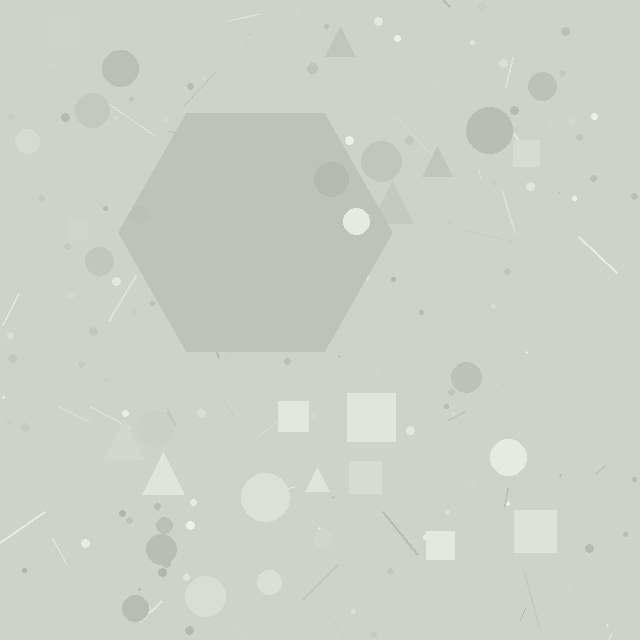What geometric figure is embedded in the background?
A hexagon is embedded in the background.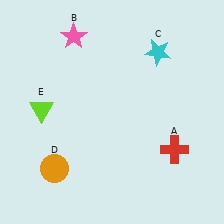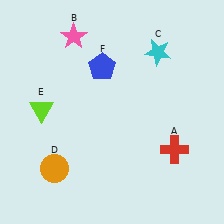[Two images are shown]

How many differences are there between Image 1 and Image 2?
There is 1 difference between the two images.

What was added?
A blue pentagon (F) was added in Image 2.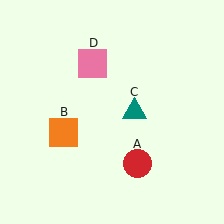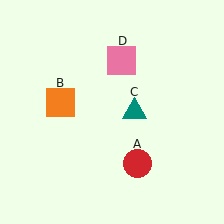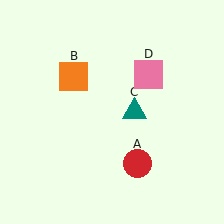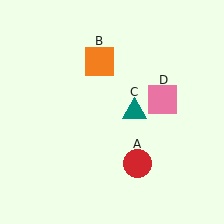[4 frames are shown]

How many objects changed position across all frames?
2 objects changed position: orange square (object B), pink square (object D).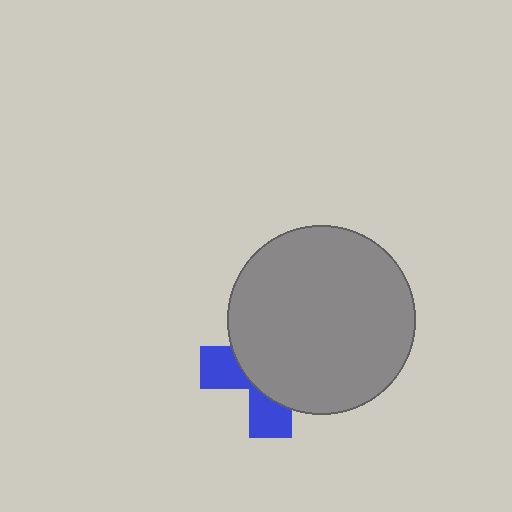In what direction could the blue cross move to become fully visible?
The blue cross could move toward the lower-left. That would shift it out from behind the gray circle entirely.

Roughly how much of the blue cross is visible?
A small part of it is visible (roughly 33%).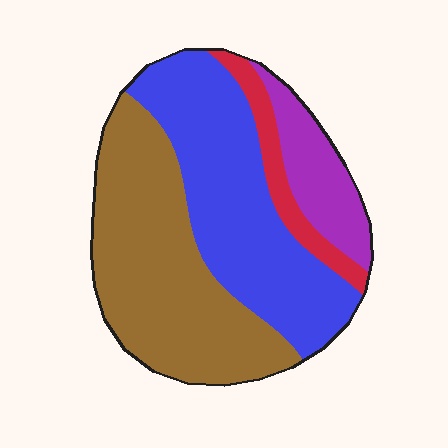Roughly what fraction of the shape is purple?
Purple covers around 10% of the shape.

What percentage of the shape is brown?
Brown covers 41% of the shape.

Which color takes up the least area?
Red, at roughly 10%.